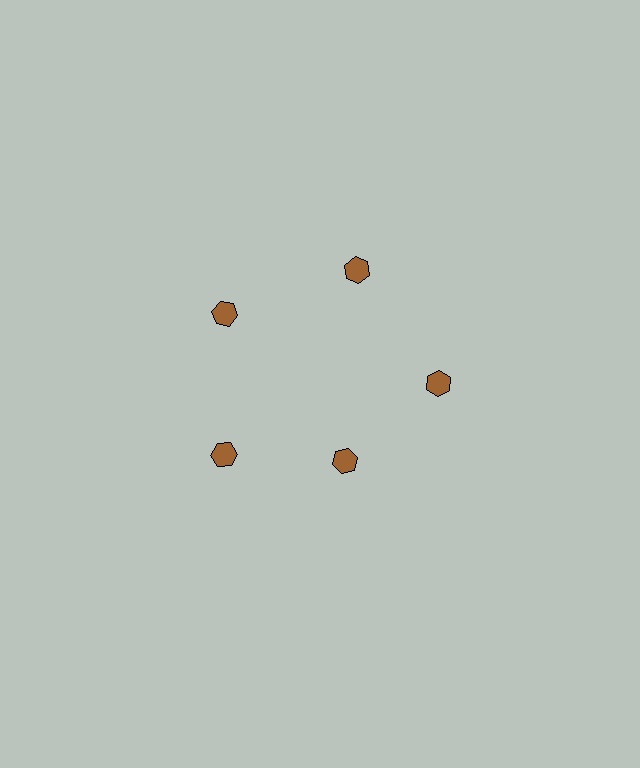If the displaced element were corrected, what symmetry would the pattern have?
It would have 5-fold rotational symmetry — the pattern would map onto itself every 72 degrees.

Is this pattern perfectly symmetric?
No. The 5 brown hexagons are arranged in a ring, but one element near the 5 o'clock position is pulled inward toward the center, breaking the 5-fold rotational symmetry.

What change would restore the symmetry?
The symmetry would be restored by moving it outward, back onto the ring so that all 5 hexagons sit at equal angles and equal distance from the center.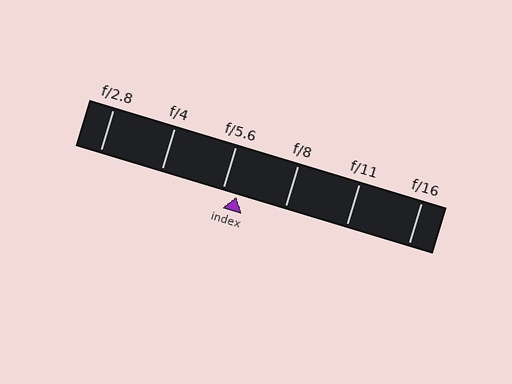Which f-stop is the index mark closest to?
The index mark is closest to f/5.6.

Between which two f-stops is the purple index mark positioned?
The index mark is between f/5.6 and f/8.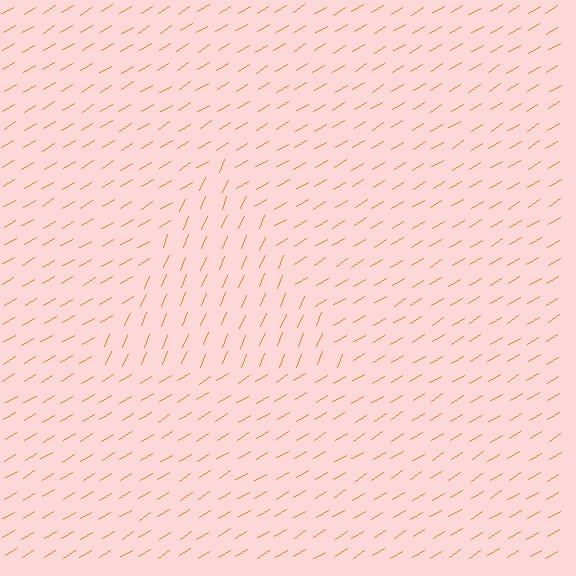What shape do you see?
I see a triangle.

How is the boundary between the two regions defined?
The boundary is defined purely by a change in line orientation (approximately 36 degrees difference). All lines are the same color and thickness.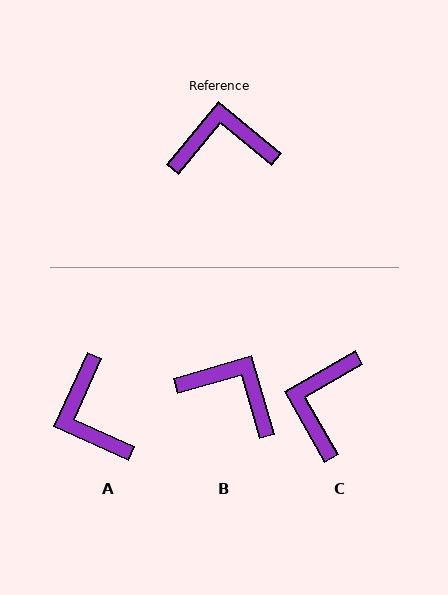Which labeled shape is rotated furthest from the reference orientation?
A, about 105 degrees away.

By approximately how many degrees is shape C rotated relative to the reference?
Approximately 69 degrees counter-clockwise.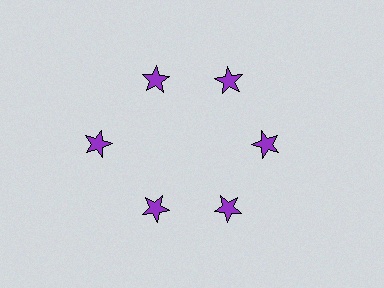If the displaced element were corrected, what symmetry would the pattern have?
It would have 6-fold rotational symmetry — the pattern would map onto itself every 60 degrees.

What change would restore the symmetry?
The symmetry would be restored by moving it inward, back onto the ring so that all 6 stars sit at equal angles and equal distance from the center.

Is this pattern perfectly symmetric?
No. The 6 purple stars are arranged in a ring, but one element near the 9 o'clock position is pushed outward from the center, breaking the 6-fold rotational symmetry.